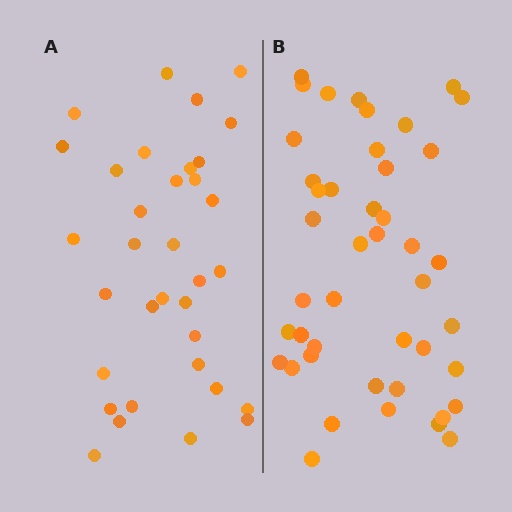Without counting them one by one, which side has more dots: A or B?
Region B (the right region) has more dots.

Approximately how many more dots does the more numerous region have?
Region B has roughly 10 or so more dots than region A.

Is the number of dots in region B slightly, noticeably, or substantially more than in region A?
Region B has noticeably more, but not dramatically so. The ratio is roughly 1.3 to 1.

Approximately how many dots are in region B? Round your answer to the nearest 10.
About 40 dots. (The exact count is 44, which rounds to 40.)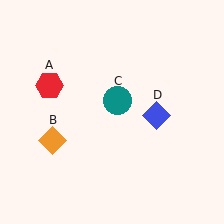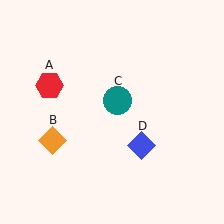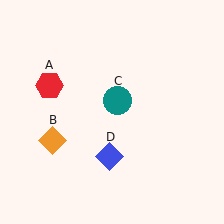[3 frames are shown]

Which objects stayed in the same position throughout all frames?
Red hexagon (object A) and orange diamond (object B) and teal circle (object C) remained stationary.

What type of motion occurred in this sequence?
The blue diamond (object D) rotated clockwise around the center of the scene.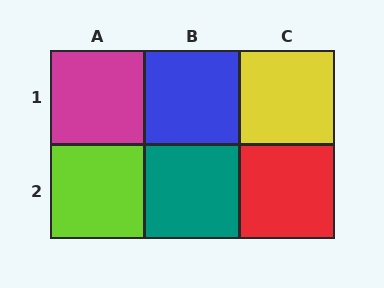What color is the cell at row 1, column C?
Yellow.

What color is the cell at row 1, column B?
Blue.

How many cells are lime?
1 cell is lime.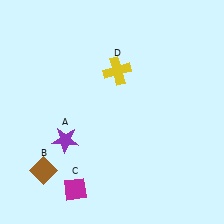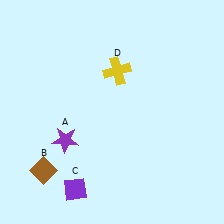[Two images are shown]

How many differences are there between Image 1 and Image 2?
There is 1 difference between the two images.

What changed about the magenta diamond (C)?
In Image 1, C is magenta. In Image 2, it changed to purple.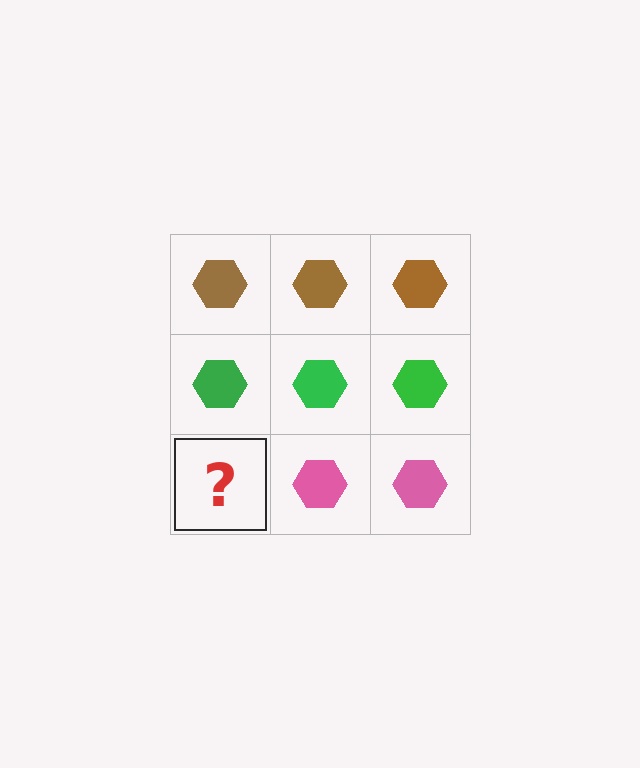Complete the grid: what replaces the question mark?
The question mark should be replaced with a pink hexagon.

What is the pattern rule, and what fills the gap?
The rule is that each row has a consistent color. The gap should be filled with a pink hexagon.